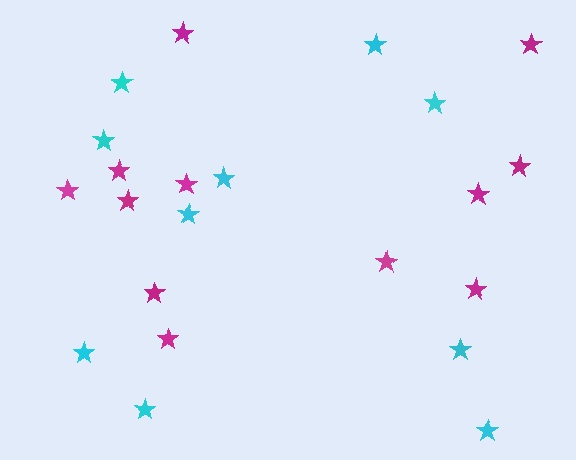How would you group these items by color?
There are 2 groups: one group of magenta stars (12) and one group of cyan stars (10).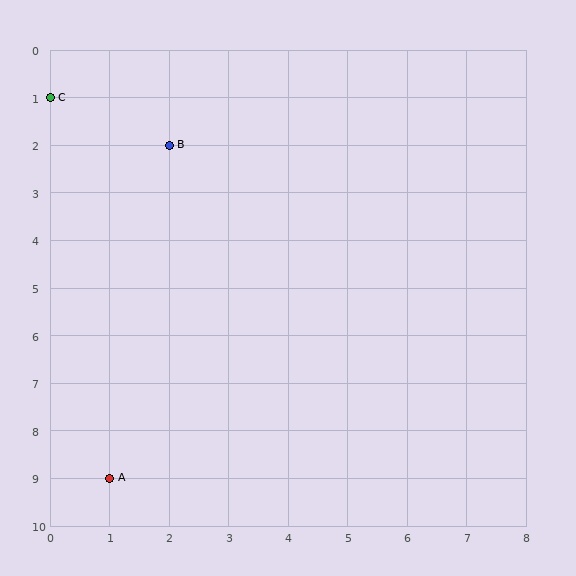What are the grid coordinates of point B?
Point B is at grid coordinates (2, 2).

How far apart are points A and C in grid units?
Points A and C are 1 column and 8 rows apart (about 8.1 grid units diagonally).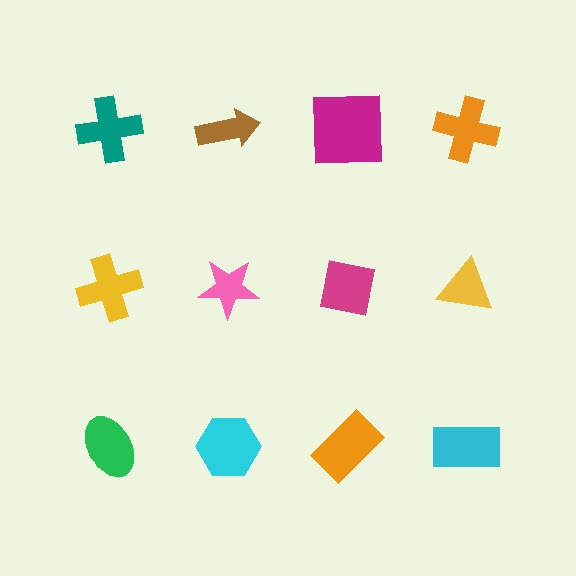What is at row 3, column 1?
A green ellipse.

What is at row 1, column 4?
An orange cross.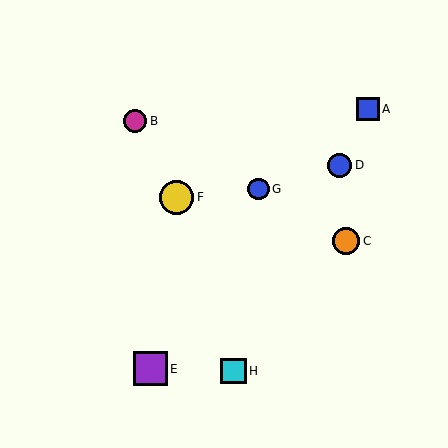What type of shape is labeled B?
Shape B is a magenta circle.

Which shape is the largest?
The yellow circle (labeled F) is the largest.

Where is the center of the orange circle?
The center of the orange circle is at (346, 241).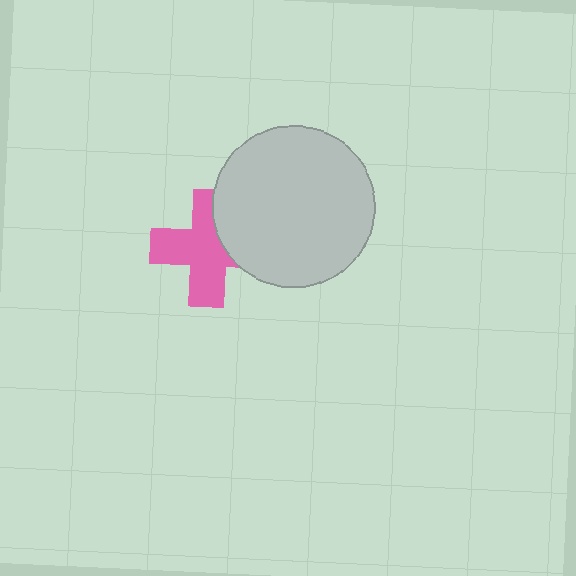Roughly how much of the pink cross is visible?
Most of it is visible (roughly 70%).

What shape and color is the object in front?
The object in front is a light gray circle.